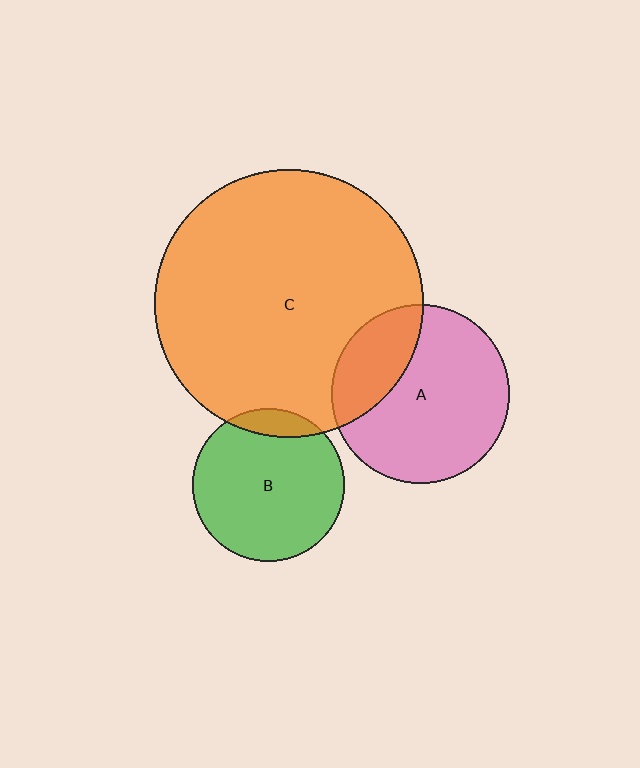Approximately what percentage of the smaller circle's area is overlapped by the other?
Approximately 10%.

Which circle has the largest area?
Circle C (orange).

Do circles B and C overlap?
Yes.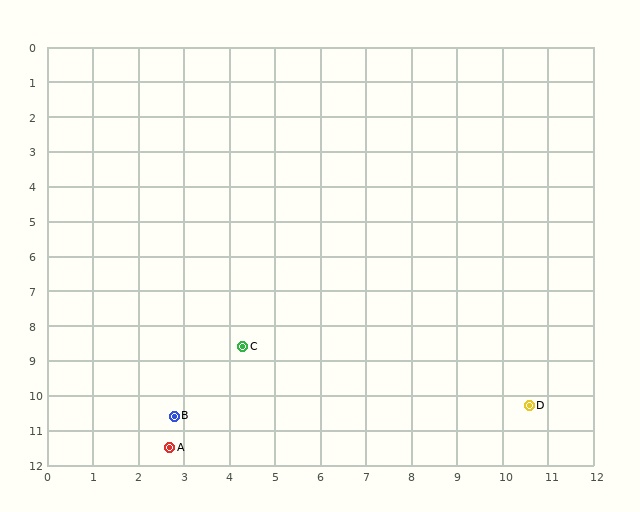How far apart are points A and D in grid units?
Points A and D are about 8.0 grid units apart.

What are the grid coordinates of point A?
Point A is at approximately (2.7, 11.5).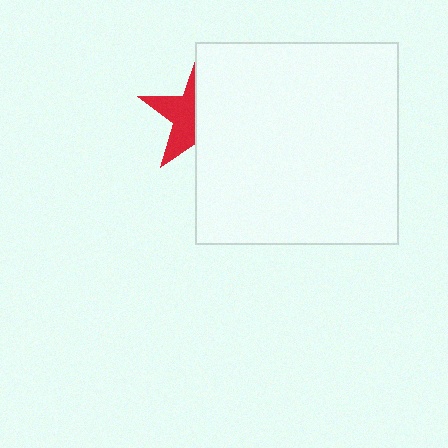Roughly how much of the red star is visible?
About half of it is visible (roughly 45%).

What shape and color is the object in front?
The object in front is a white square.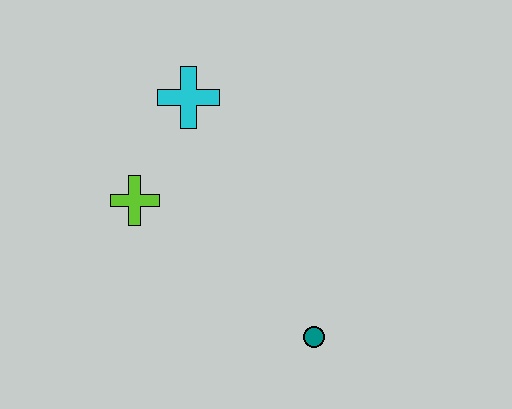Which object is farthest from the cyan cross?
The teal circle is farthest from the cyan cross.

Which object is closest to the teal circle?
The lime cross is closest to the teal circle.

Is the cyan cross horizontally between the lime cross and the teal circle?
Yes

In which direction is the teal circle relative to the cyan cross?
The teal circle is below the cyan cross.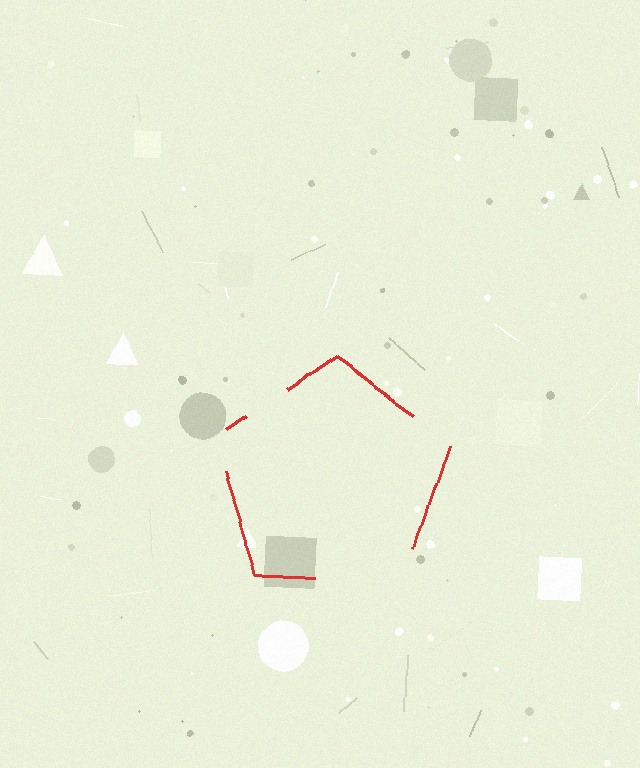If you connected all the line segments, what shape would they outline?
They would outline a pentagon.